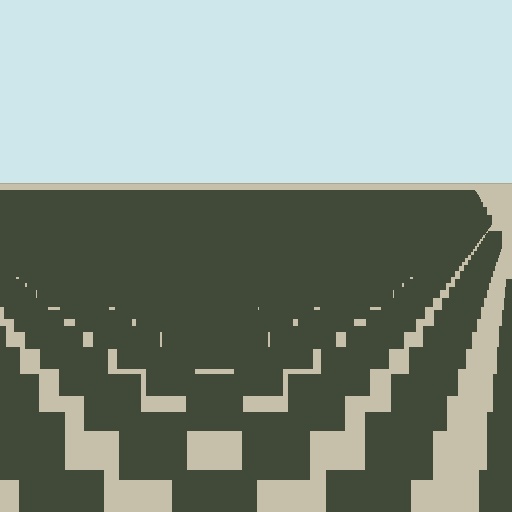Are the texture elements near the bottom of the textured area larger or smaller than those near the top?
Larger. Near the bottom, elements are closer to the viewer and appear at a bigger on-screen size.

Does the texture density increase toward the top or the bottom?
Density increases toward the top.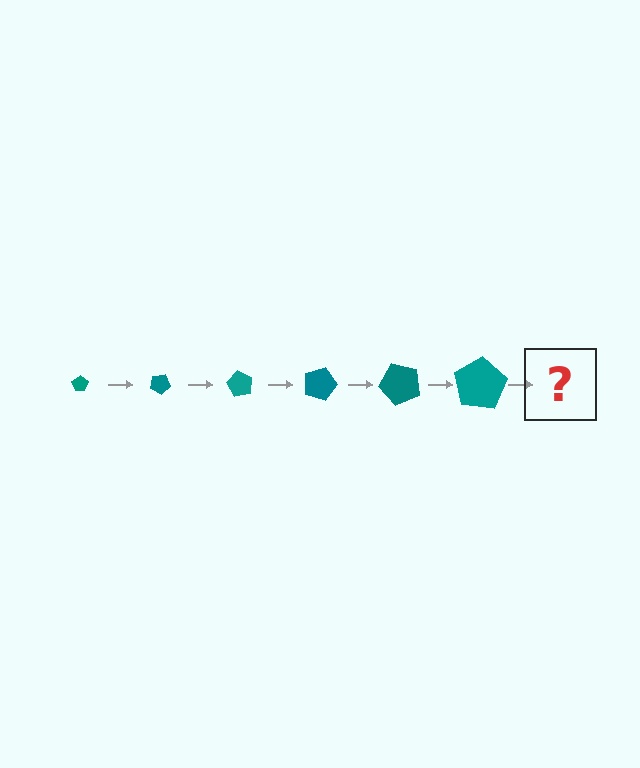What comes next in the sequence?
The next element should be a pentagon, larger than the previous one and rotated 180 degrees from the start.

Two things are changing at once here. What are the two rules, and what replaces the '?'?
The two rules are that the pentagon grows larger each step and it rotates 30 degrees each step. The '?' should be a pentagon, larger than the previous one and rotated 180 degrees from the start.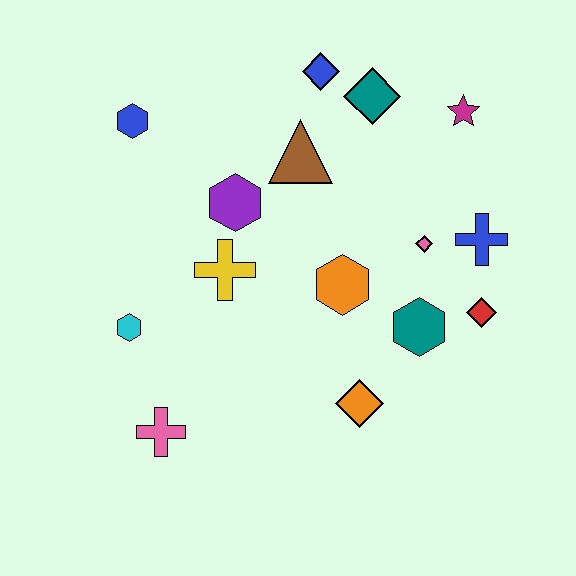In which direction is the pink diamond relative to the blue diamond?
The pink diamond is below the blue diamond.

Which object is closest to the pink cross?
The cyan hexagon is closest to the pink cross.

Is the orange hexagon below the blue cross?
Yes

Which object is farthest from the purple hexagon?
The red diamond is farthest from the purple hexagon.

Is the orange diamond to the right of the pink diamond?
No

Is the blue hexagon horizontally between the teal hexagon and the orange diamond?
No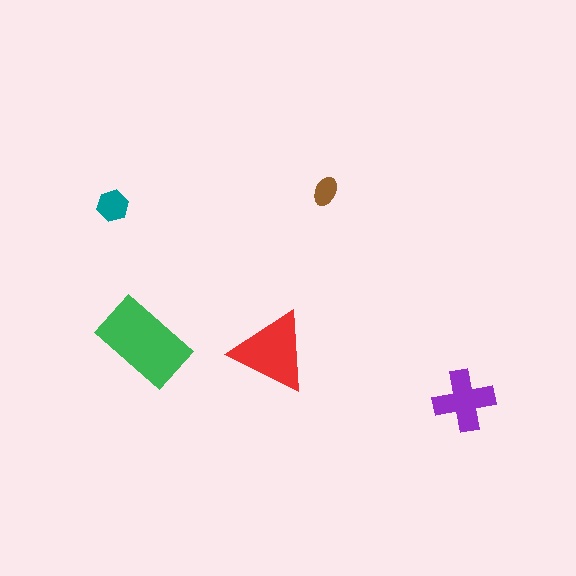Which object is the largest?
The green rectangle.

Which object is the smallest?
The brown ellipse.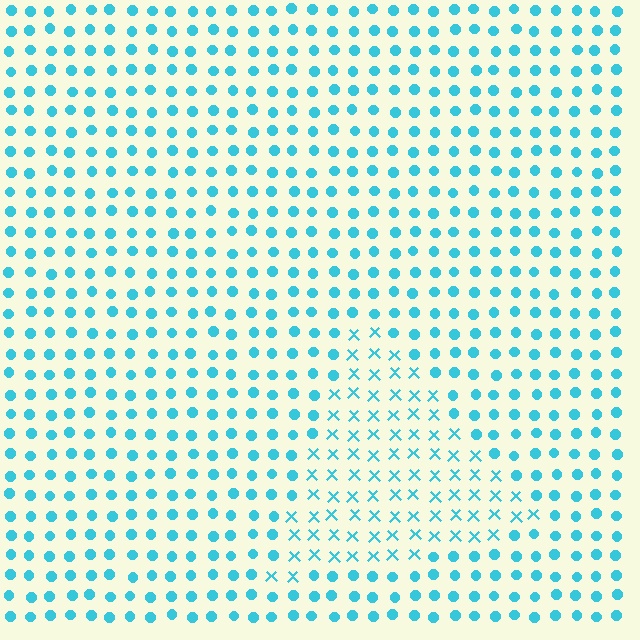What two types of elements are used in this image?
The image uses X marks inside the triangle region and circles outside it.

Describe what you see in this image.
The image is filled with small cyan elements arranged in a uniform grid. A triangle-shaped region contains X marks, while the surrounding area contains circles. The boundary is defined purely by the change in element shape.